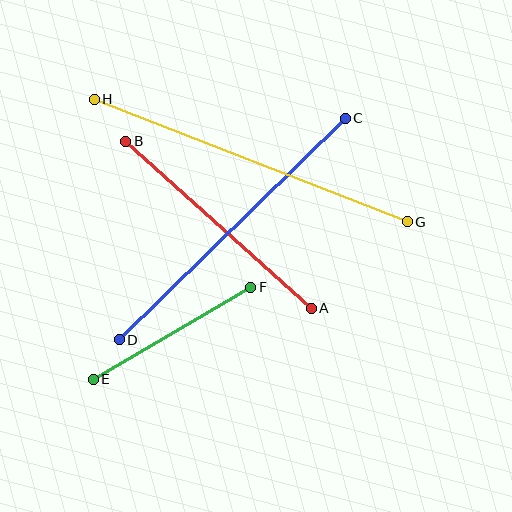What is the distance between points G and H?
The distance is approximately 336 pixels.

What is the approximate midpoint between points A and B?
The midpoint is at approximately (218, 225) pixels.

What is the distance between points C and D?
The distance is approximately 316 pixels.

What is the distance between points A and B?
The distance is approximately 250 pixels.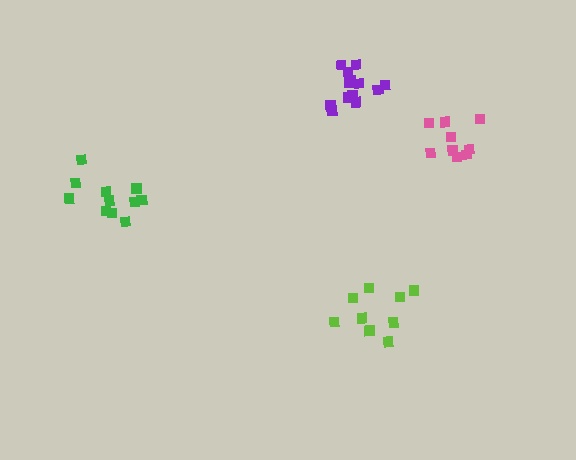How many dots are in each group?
Group 1: 13 dots, Group 2: 9 dots, Group 3: 11 dots, Group 4: 9 dots (42 total).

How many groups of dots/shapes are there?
There are 4 groups.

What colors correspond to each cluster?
The clusters are colored: purple, lime, green, pink.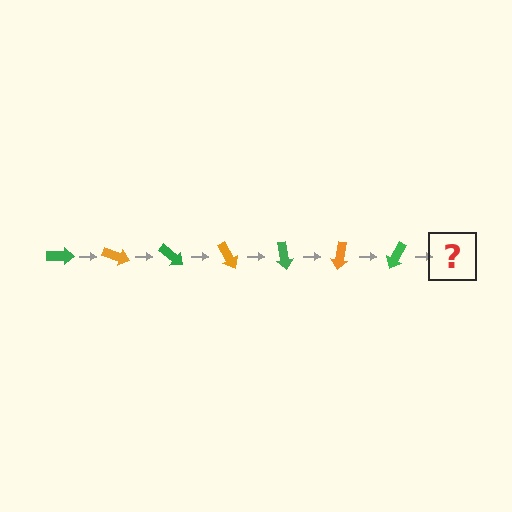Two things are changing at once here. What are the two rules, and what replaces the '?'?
The two rules are that it rotates 20 degrees each step and the color cycles through green and orange. The '?' should be an orange arrow, rotated 140 degrees from the start.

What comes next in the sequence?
The next element should be an orange arrow, rotated 140 degrees from the start.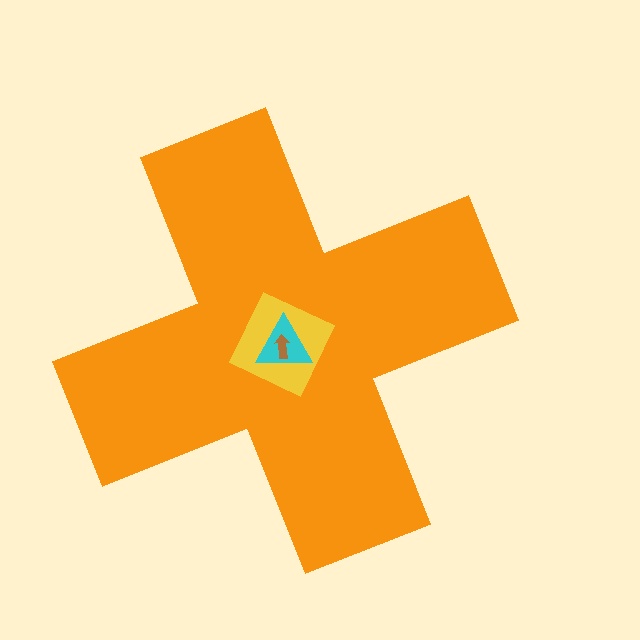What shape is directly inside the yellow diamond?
The cyan triangle.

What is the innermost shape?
The brown arrow.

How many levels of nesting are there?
4.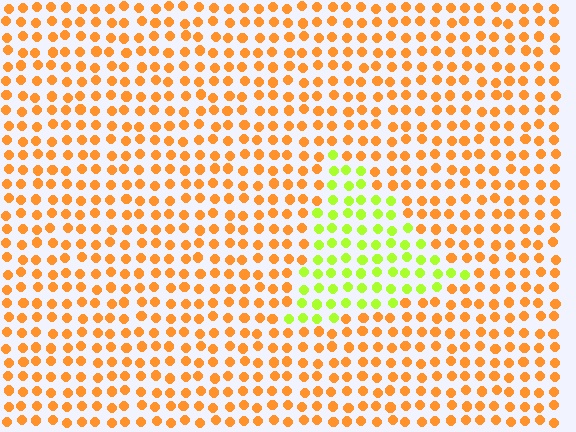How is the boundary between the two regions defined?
The boundary is defined purely by a slight shift in hue (about 56 degrees). Spacing, size, and orientation are identical on both sides.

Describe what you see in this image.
The image is filled with small orange elements in a uniform arrangement. A triangle-shaped region is visible where the elements are tinted to a slightly different hue, forming a subtle color boundary.